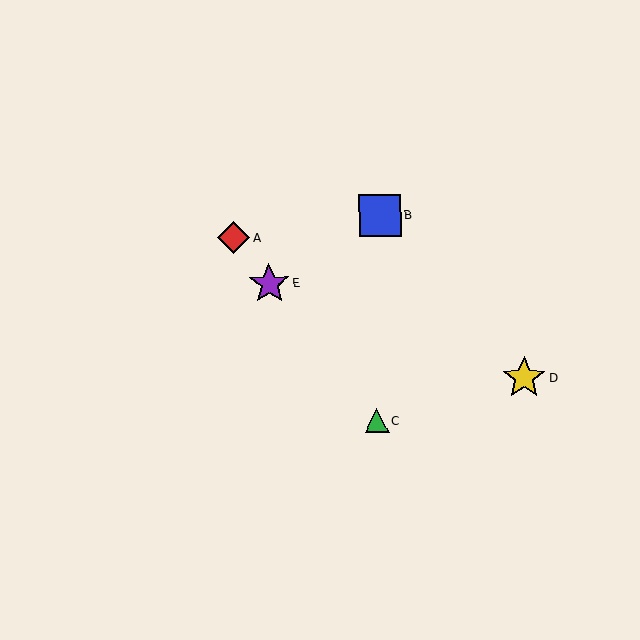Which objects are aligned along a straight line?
Objects A, C, E are aligned along a straight line.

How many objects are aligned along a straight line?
3 objects (A, C, E) are aligned along a straight line.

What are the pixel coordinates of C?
Object C is at (377, 421).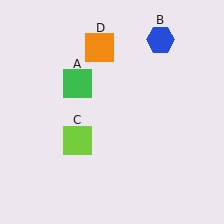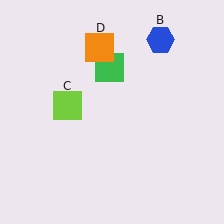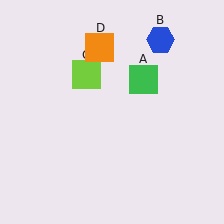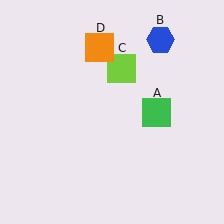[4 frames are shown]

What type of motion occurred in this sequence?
The green square (object A), lime square (object C) rotated clockwise around the center of the scene.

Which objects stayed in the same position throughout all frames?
Blue hexagon (object B) and orange square (object D) remained stationary.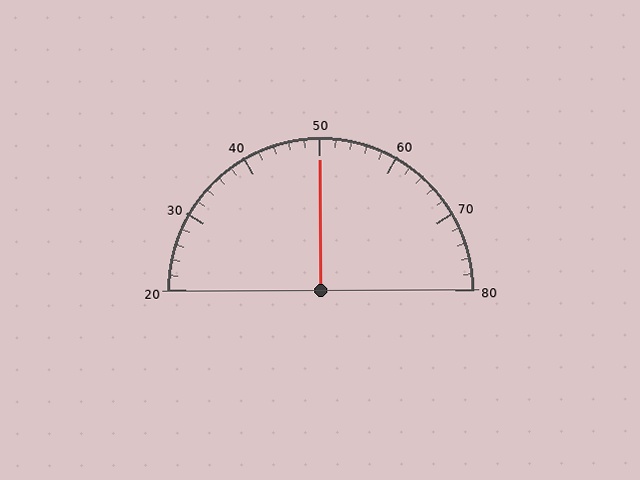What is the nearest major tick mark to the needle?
The nearest major tick mark is 50.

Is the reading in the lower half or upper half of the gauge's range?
The reading is in the upper half of the range (20 to 80).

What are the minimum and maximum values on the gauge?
The gauge ranges from 20 to 80.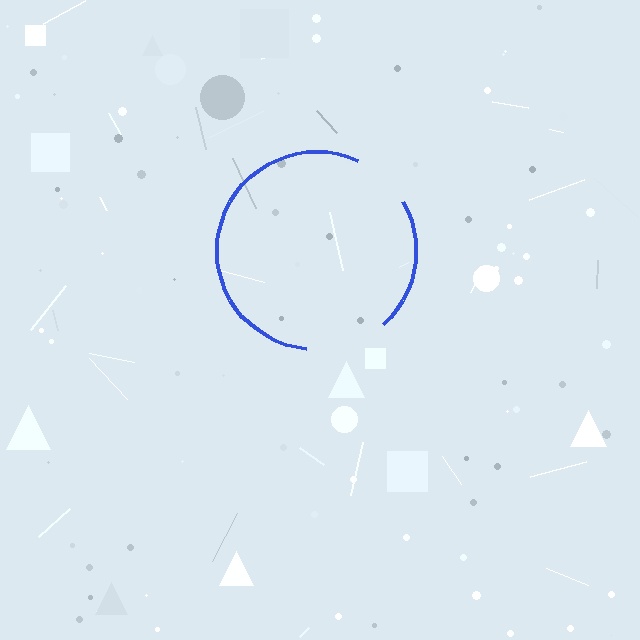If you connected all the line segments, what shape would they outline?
They would outline a circle.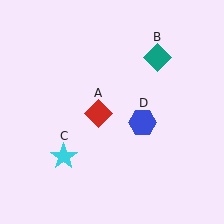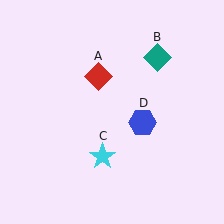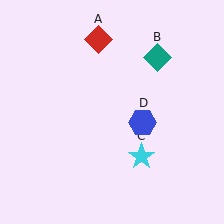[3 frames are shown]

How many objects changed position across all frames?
2 objects changed position: red diamond (object A), cyan star (object C).